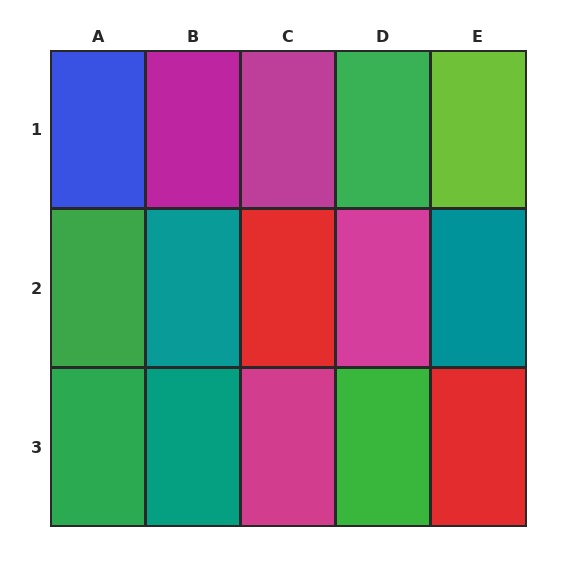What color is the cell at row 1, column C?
Magenta.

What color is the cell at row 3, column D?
Green.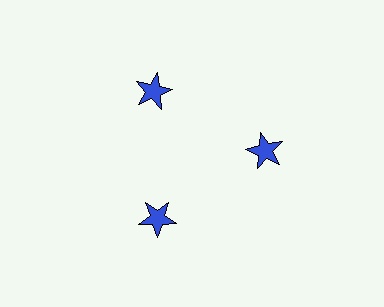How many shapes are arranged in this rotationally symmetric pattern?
There are 3 shapes, arranged in 3 groups of 1.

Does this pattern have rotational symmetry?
Yes, this pattern has 3-fold rotational symmetry. It looks the same after rotating 120 degrees around the center.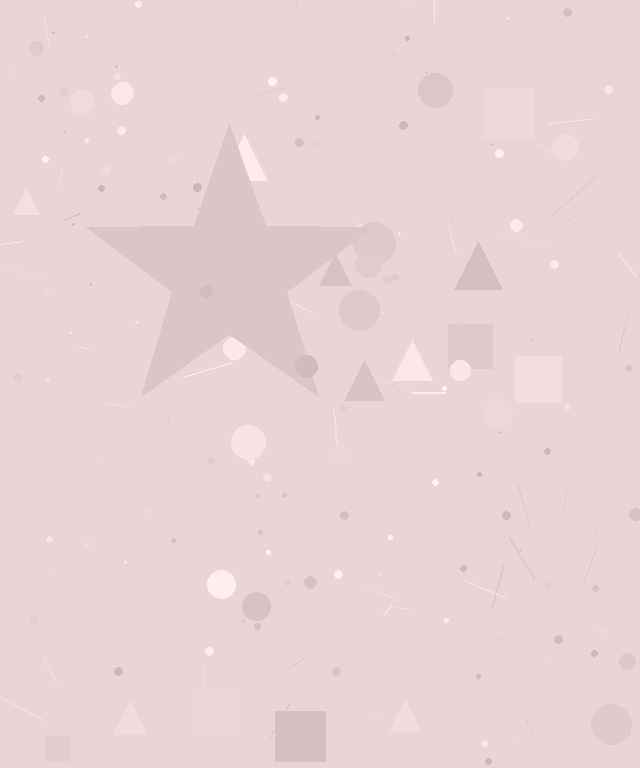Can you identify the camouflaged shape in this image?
The camouflaged shape is a star.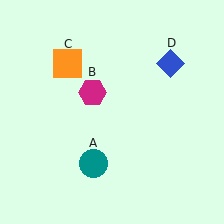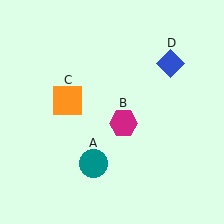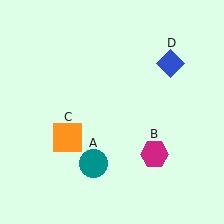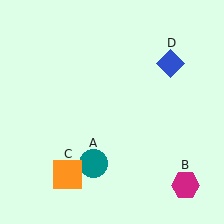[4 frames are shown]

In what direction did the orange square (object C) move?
The orange square (object C) moved down.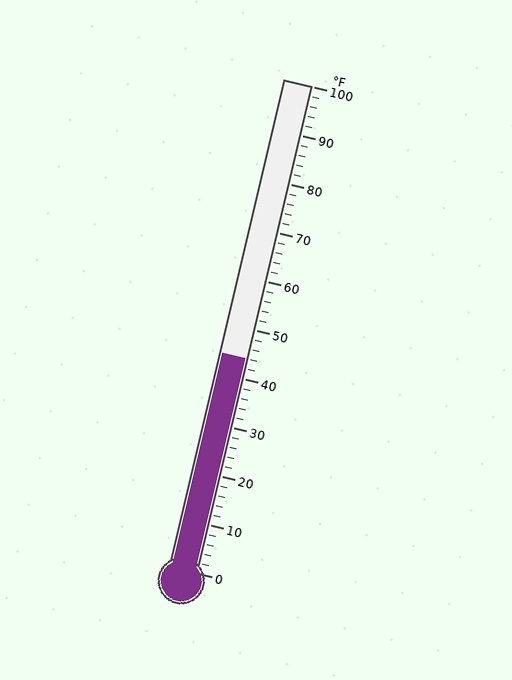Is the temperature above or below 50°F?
The temperature is below 50°F.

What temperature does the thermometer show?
The thermometer shows approximately 44°F.